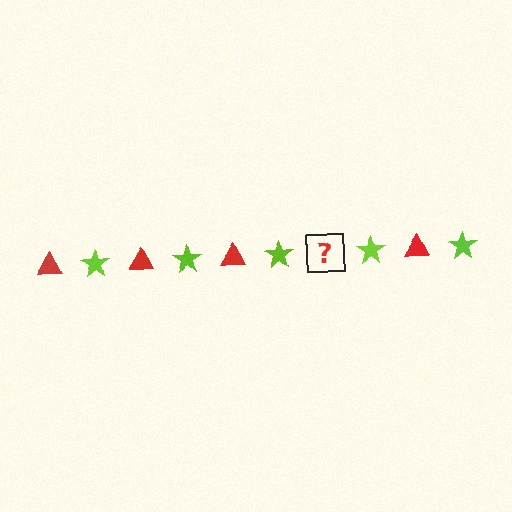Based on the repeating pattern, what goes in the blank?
The blank should be a red triangle.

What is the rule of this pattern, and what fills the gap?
The rule is that the pattern alternates between red triangle and lime star. The gap should be filled with a red triangle.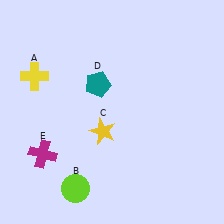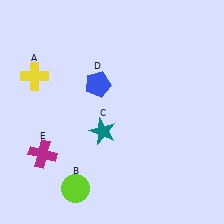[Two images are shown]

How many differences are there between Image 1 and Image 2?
There are 2 differences between the two images.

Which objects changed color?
C changed from yellow to teal. D changed from teal to blue.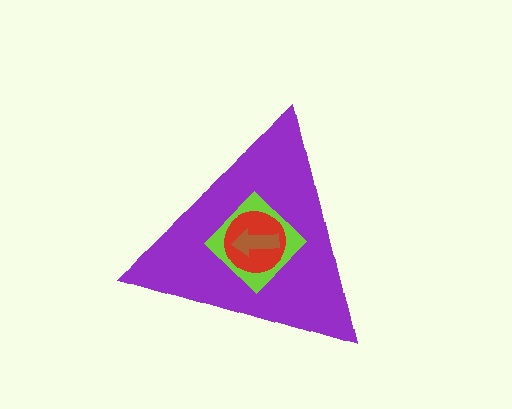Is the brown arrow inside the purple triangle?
Yes.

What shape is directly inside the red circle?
The brown arrow.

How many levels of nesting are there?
4.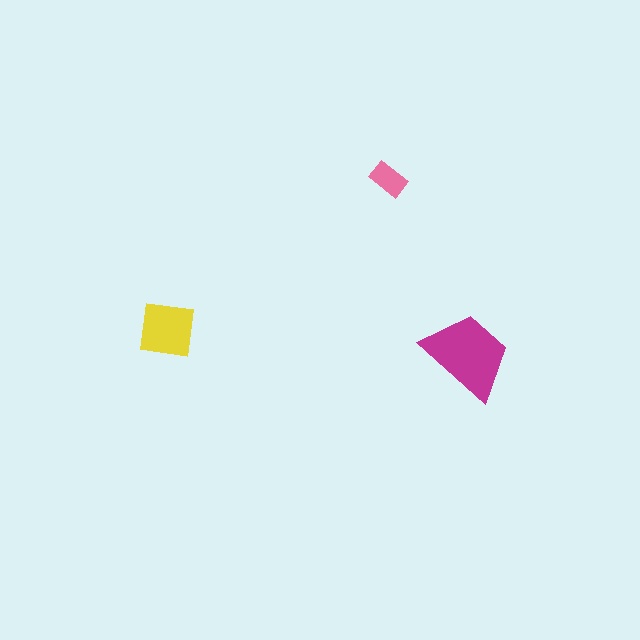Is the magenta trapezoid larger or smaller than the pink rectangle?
Larger.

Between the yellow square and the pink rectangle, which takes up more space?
The yellow square.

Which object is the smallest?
The pink rectangle.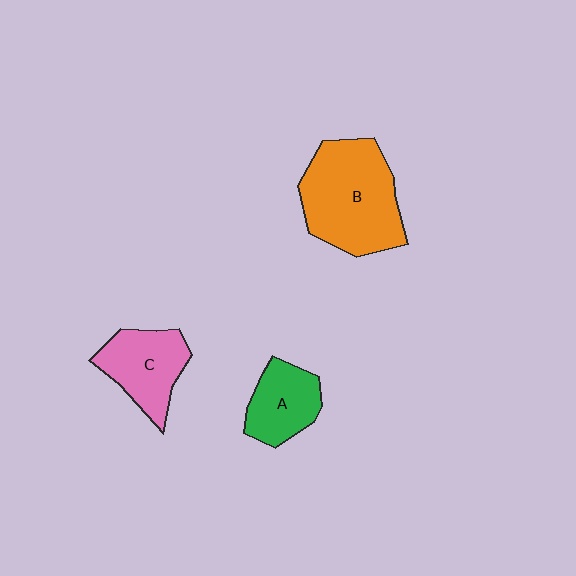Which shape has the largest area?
Shape B (orange).